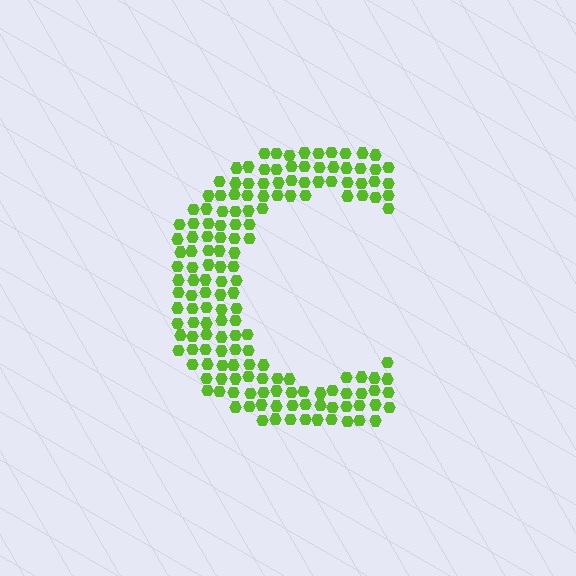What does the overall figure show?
The overall figure shows the letter C.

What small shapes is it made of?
It is made of small hexagons.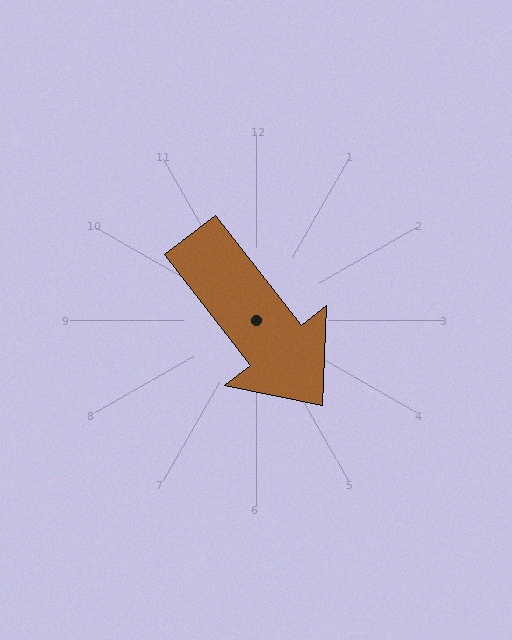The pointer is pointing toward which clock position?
Roughly 5 o'clock.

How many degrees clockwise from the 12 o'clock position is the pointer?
Approximately 142 degrees.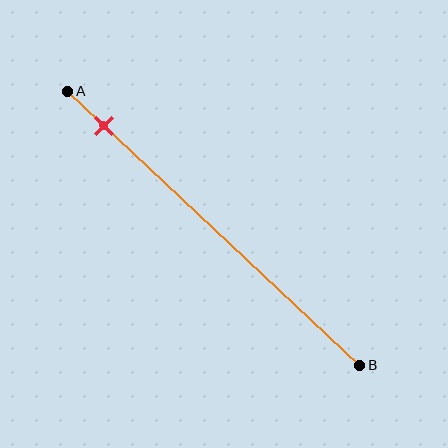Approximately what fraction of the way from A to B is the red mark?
The red mark is approximately 15% of the way from A to B.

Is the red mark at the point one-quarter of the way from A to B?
No, the mark is at about 15% from A, not at the 25% one-quarter point.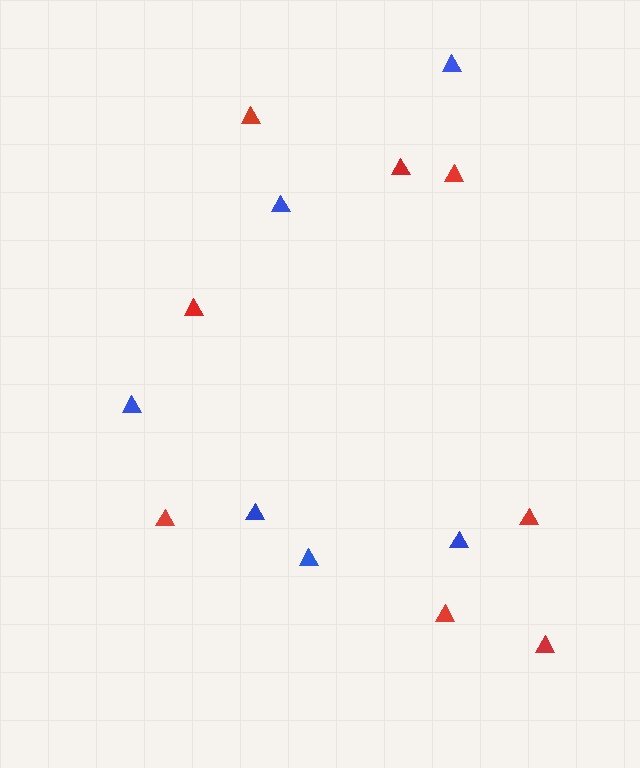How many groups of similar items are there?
There are 2 groups: one group of blue triangles (6) and one group of red triangles (8).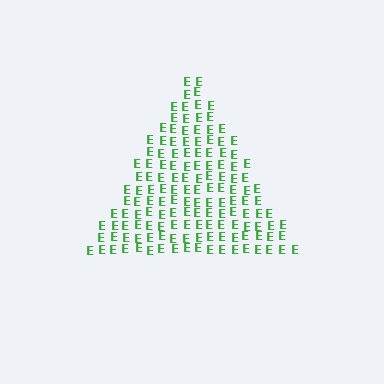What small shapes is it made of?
It is made of small letter E's.